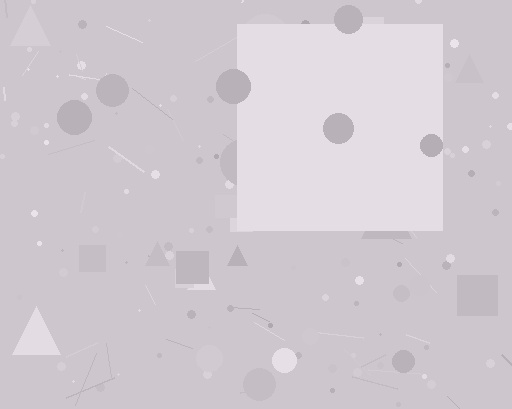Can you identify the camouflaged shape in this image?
The camouflaged shape is a square.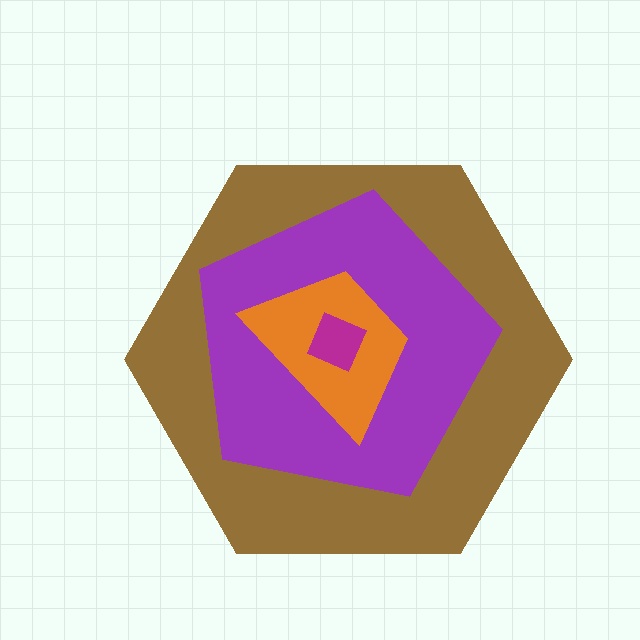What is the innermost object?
The magenta square.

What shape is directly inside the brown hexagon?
The purple pentagon.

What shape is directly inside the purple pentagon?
The orange trapezoid.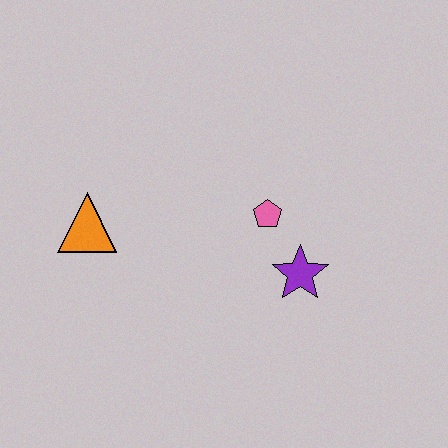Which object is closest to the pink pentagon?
The purple star is closest to the pink pentagon.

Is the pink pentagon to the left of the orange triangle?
No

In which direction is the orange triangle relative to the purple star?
The orange triangle is to the left of the purple star.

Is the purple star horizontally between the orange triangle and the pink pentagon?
No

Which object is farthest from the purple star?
The orange triangle is farthest from the purple star.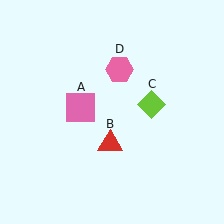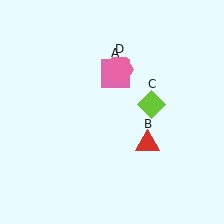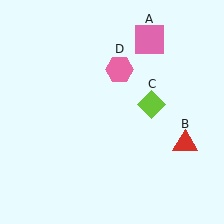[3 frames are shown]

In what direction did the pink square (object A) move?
The pink square (object A) moved up and to the right.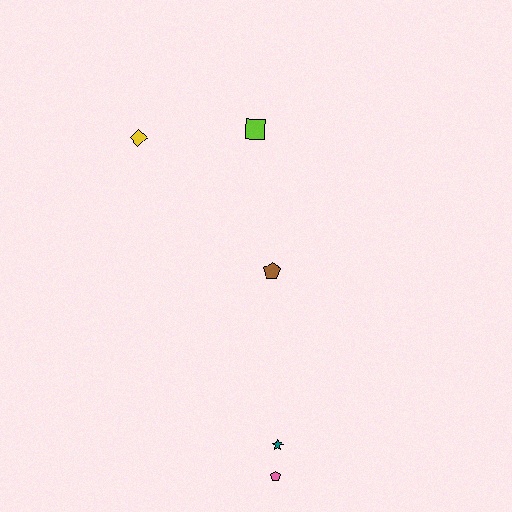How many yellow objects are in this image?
There is 1 yellow object.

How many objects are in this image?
There are 5 objects.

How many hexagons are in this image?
There are no hexagons.